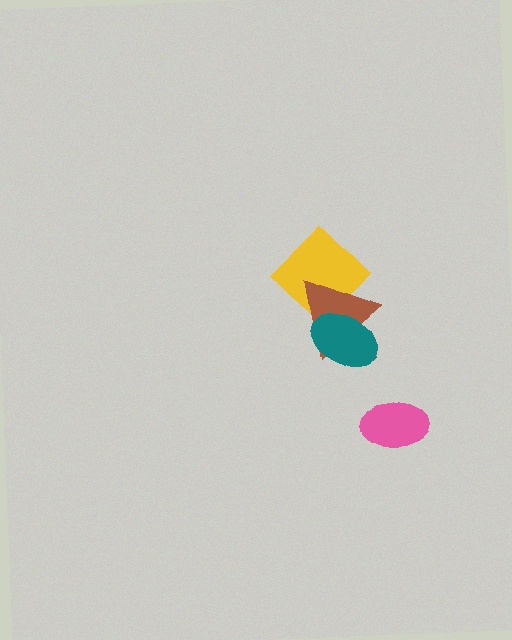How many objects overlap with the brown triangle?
2 objects overlap with the brown triangle.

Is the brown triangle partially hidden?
Yes, it is partially covered by another shape.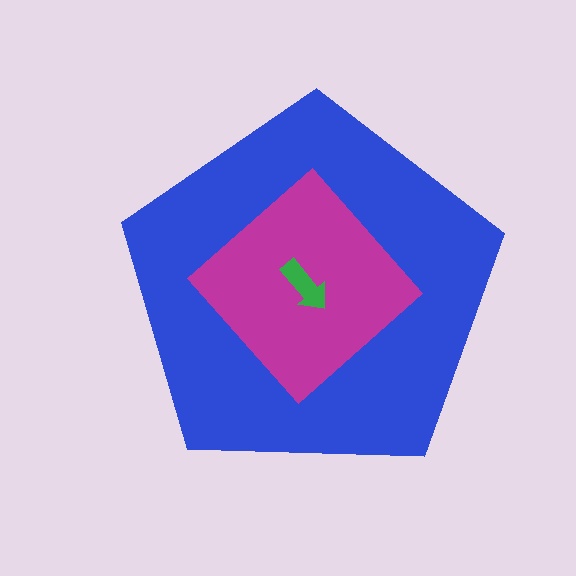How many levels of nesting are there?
3.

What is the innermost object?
The green arrow.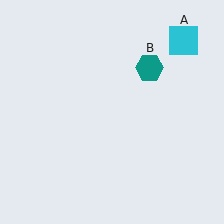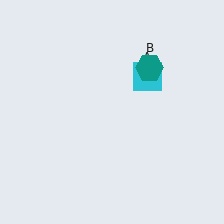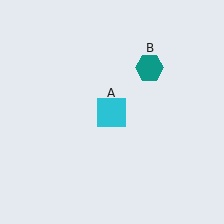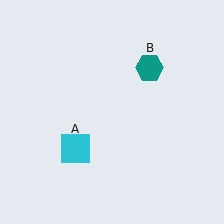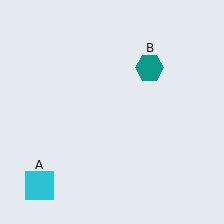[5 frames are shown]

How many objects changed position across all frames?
1 object changed position: cyan square (object A).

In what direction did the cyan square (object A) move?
The cyan square (object A) moved down and to the left.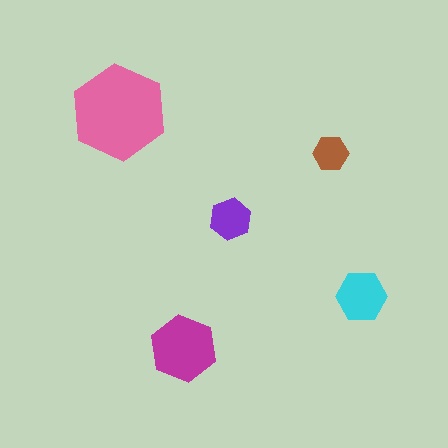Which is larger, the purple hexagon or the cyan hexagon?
The cyan one.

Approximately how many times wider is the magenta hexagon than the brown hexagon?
About 2 times wider.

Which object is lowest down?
The magenta hexagon is bottommost.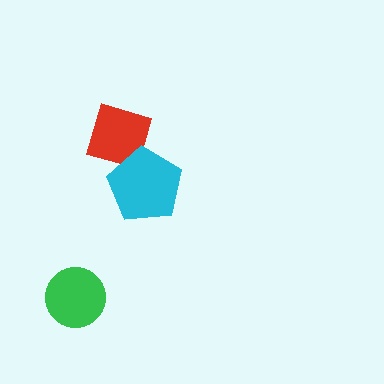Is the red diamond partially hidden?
Yes, it is partially covered by another shape.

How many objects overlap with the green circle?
0 objects overlap with the green circle.